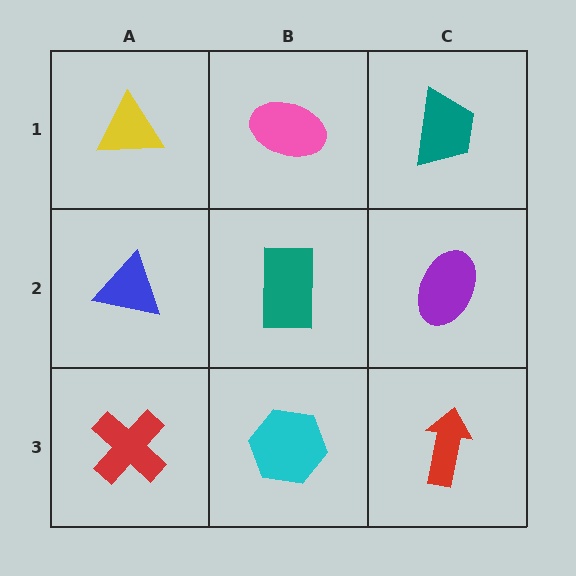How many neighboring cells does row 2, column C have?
3.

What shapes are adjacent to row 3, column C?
A purple ellipse (row 2, column C), a cyan hexagon (row 3, column B).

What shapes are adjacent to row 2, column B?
A pink ellipse (row 1, column B), a cyan hexagon (row 3, column B), a blue triangle (row 2, column A), a purple ellipse (row 2, column C).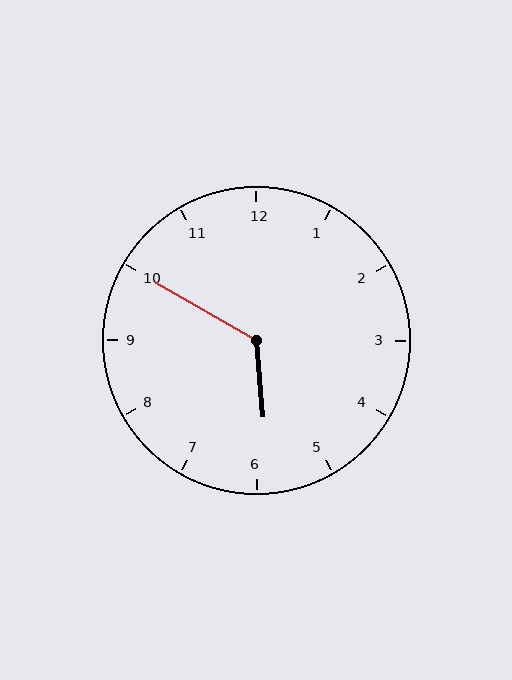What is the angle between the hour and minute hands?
Approximately 125 degrees.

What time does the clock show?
5:50.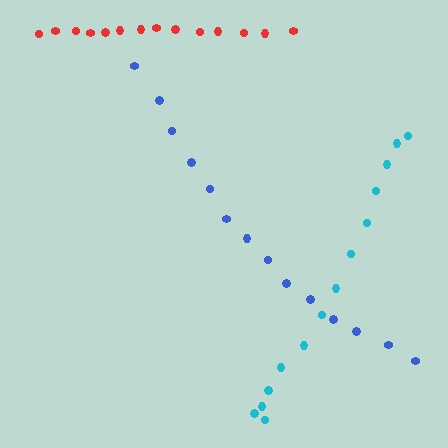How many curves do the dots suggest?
There are 3 distinct paths.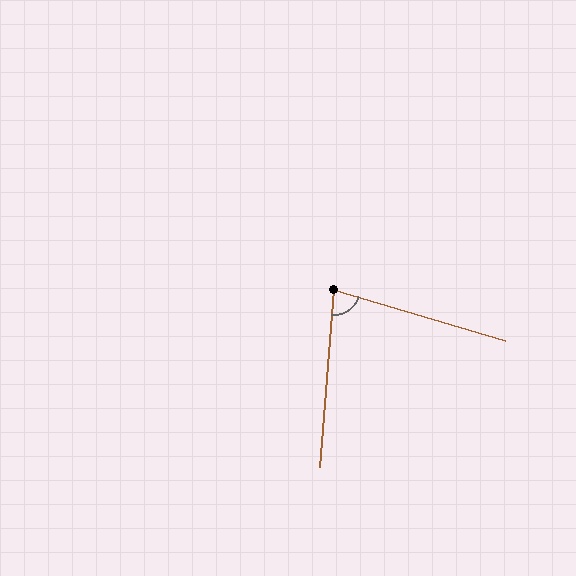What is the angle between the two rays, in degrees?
Approximately 78 degrees.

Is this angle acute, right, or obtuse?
It is acute.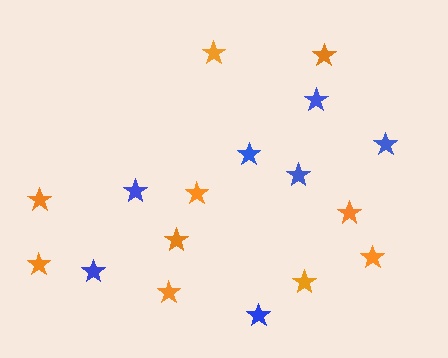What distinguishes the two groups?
There are 2 groups: one group of blue stars (7) and one group of orange stars (10).